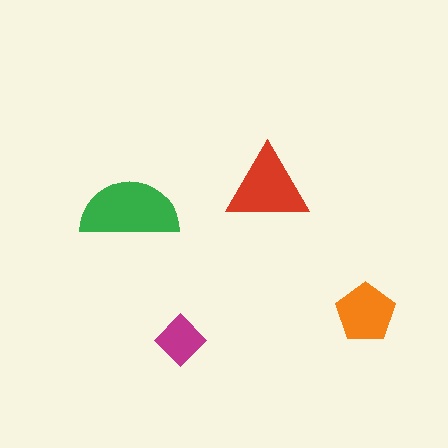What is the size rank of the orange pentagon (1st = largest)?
3rd.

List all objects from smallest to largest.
The magenta diamond, the orange pentagon, the red triangle, the green semicircle.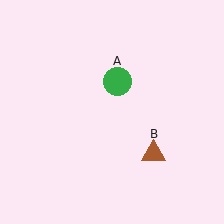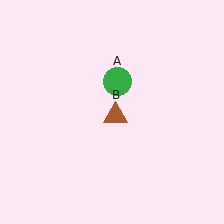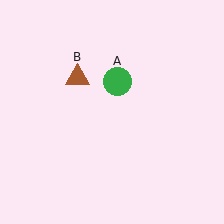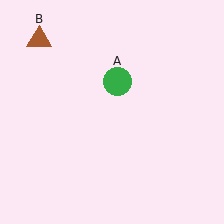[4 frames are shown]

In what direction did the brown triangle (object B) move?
The brown triangle (object B) moved up and to the left.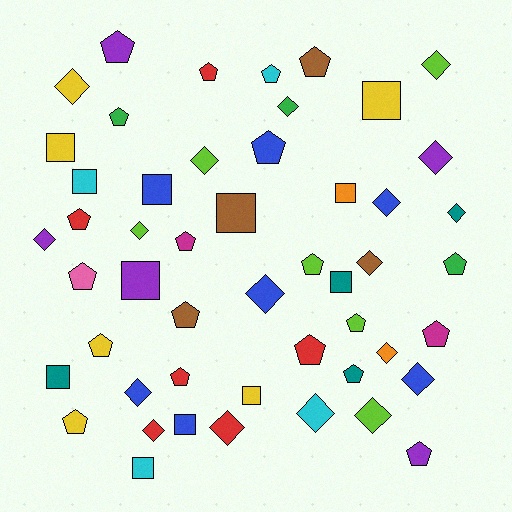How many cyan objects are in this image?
There are 4 cyan objects.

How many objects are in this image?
There are 50 objects.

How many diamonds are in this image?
There are 18 diamonds.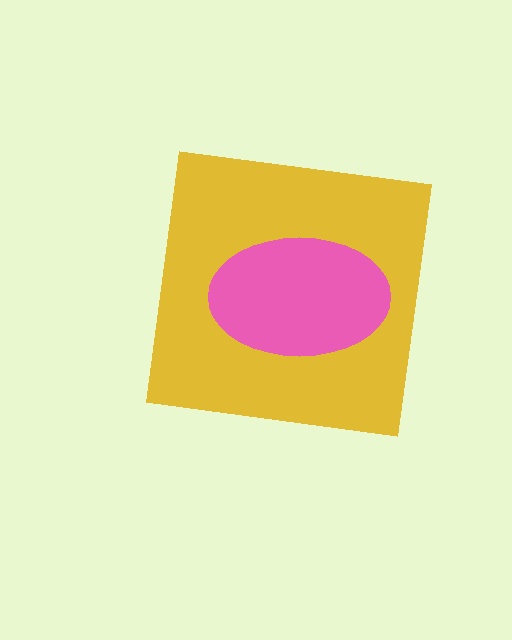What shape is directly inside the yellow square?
The pink ellipse.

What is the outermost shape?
The yellow square.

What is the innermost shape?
The pink ellipse.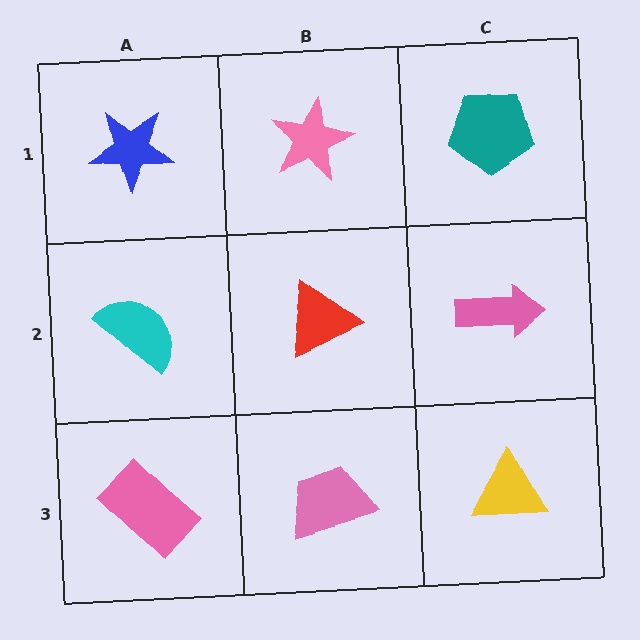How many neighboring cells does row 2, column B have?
4.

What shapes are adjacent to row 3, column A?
A cyan semicircle (row 2, column A), a pink trapezoid (row 3, column B).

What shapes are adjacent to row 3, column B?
A red triangle (row 2, column B), a pink rectangle (row 3, column A), a yellow triangle (row 3, column C).